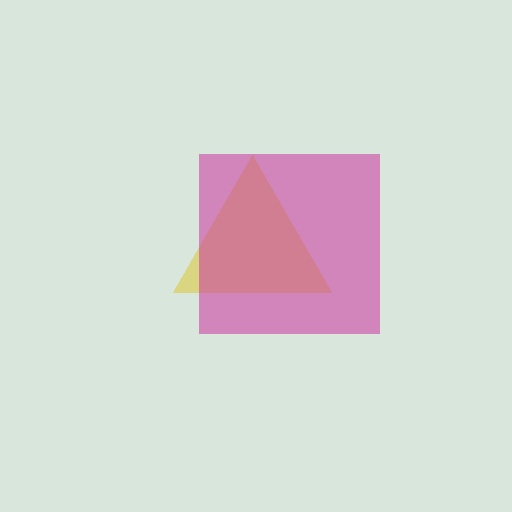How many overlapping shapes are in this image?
There are 2 overlapping shapes in the image.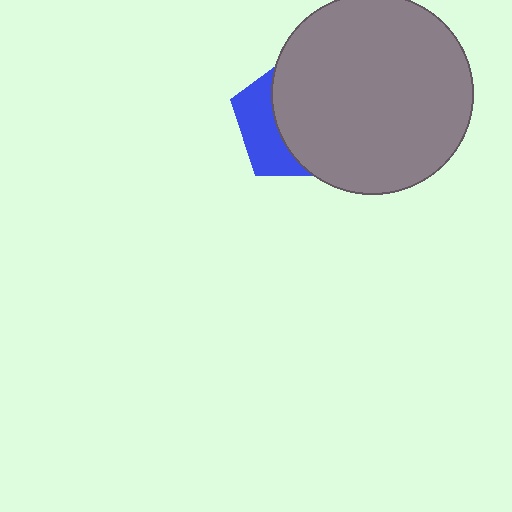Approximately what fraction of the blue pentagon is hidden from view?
Roughly 66% of the blue pentagon is hidden behind the gray circle.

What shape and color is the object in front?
The object in front is a gray circle.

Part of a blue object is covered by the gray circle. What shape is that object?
It is a pentagon.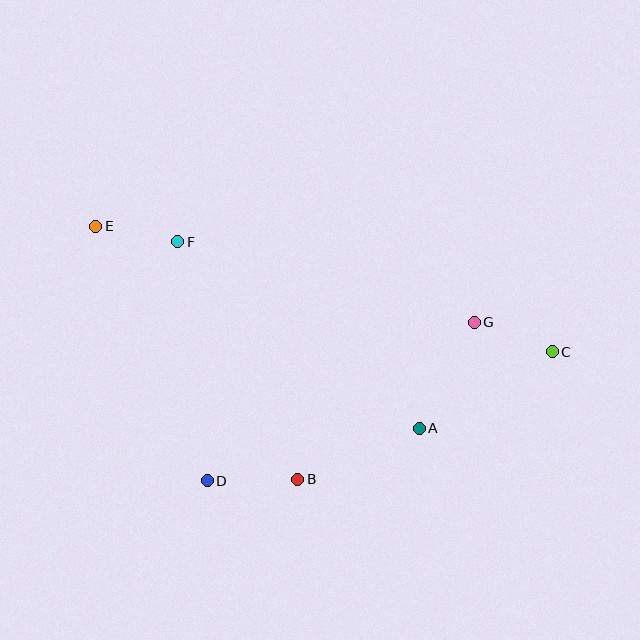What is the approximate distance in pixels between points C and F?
The distance between C and F is approximately 390 pixels.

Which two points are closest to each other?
Points E and F are closest to each other.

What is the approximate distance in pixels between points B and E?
The distance between B and E is approximately 324 pixels.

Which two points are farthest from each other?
Points C and E are farthest from each other.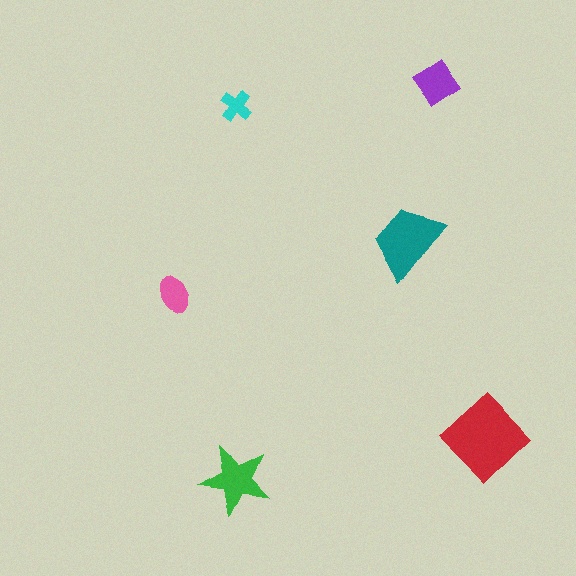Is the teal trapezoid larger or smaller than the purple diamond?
Larger.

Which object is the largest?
The red diamond.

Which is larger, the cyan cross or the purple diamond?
The purple diamond.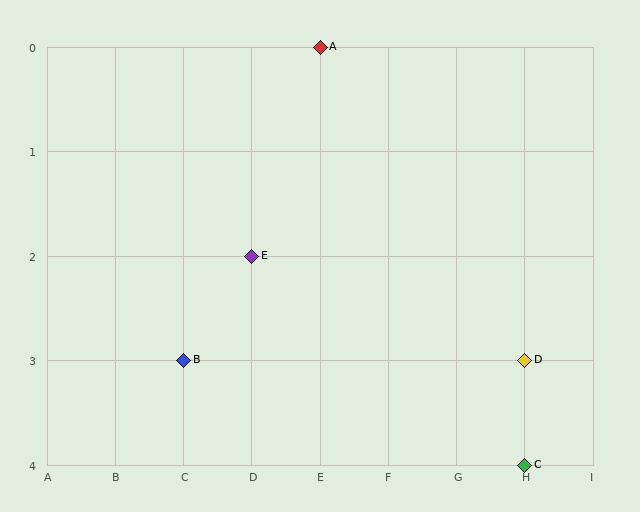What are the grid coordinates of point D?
Point D is at grid coordinates (H, 3).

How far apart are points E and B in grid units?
Points E and B are 1 column and 1 row apart (about 1.4 grid units diagonally).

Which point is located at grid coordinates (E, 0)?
Point A is at (E, 0).